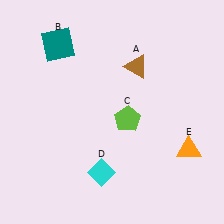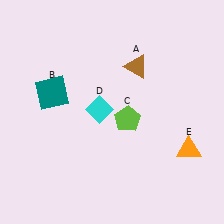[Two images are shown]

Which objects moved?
The objects that moved are: the teal square (B), the cyan diamond (D).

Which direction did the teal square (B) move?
The teal square (B) moved down.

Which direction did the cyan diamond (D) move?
The cyan diamond (D) moved up.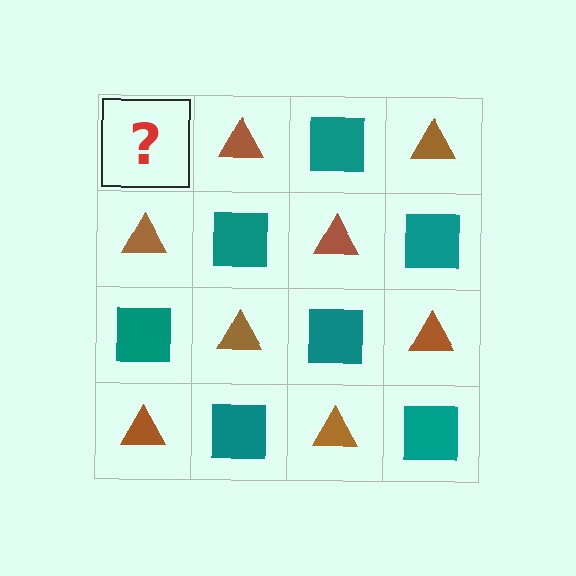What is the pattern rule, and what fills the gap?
The rule is that it alternates teal square and brown triangle in a checkerboard pattern. The gap should be filled with a teal square.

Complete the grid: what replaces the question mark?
The question mark should be replaced with a teal square.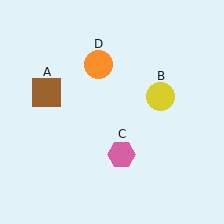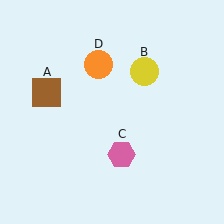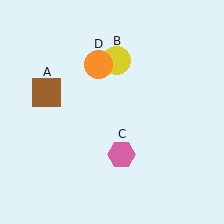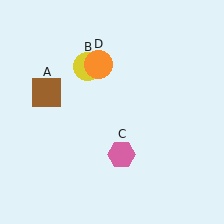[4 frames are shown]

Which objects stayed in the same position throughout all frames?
Brown square (object A) and pink hexagon (object C) and orange circle (object D) remained stationary.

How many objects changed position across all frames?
1 object changed position: yellow circle (object B).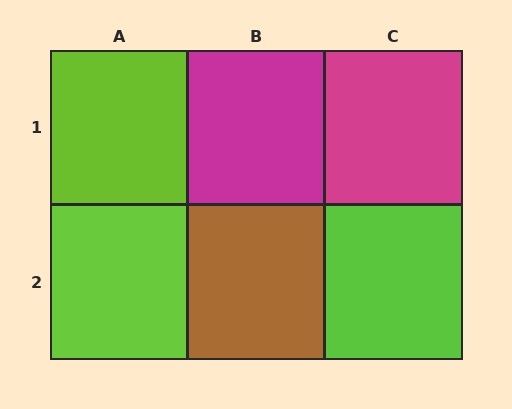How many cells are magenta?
2 cells are magenta.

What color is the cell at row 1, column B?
Magenta.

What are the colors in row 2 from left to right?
Lime, brown, lime.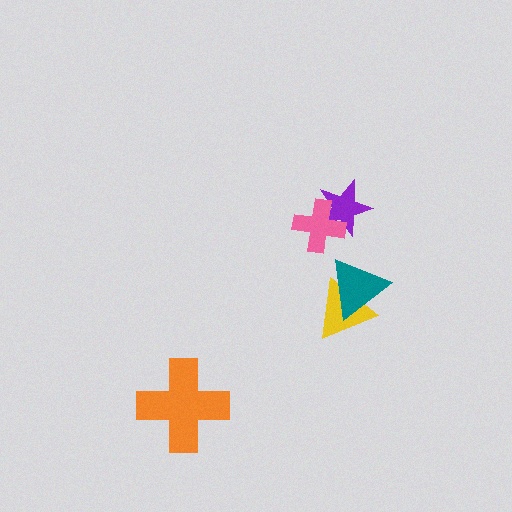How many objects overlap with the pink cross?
1 object overlaps with the pink cross.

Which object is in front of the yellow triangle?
The teal triangle is in front of the yellow triangle.